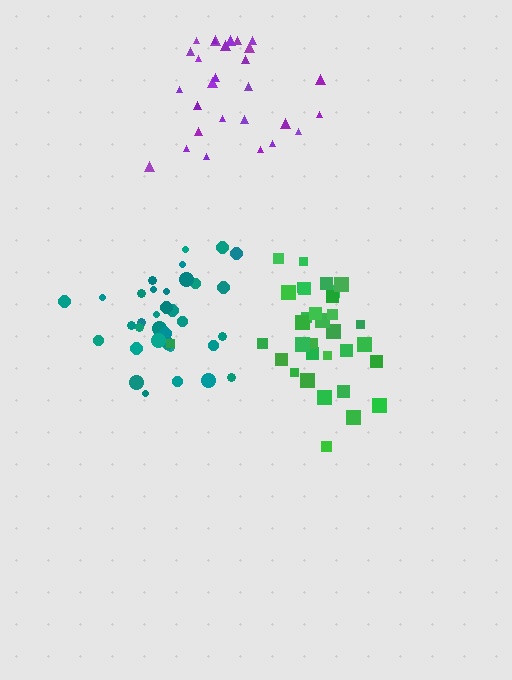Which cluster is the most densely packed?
Green.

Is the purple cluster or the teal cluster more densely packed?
Teal.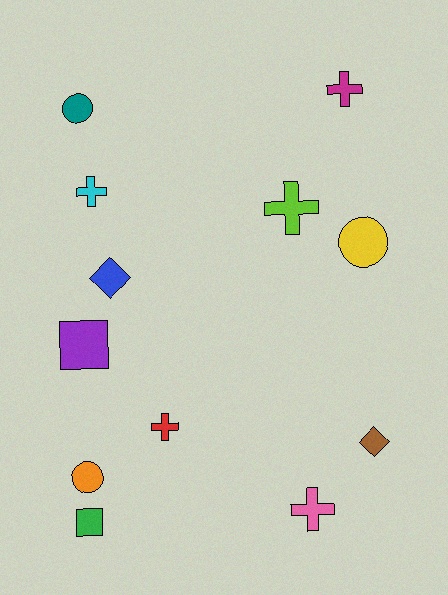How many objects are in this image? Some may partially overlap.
There are 12 objects.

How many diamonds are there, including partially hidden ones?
There are 2 diamonds.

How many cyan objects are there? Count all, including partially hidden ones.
There is 1 cyan object.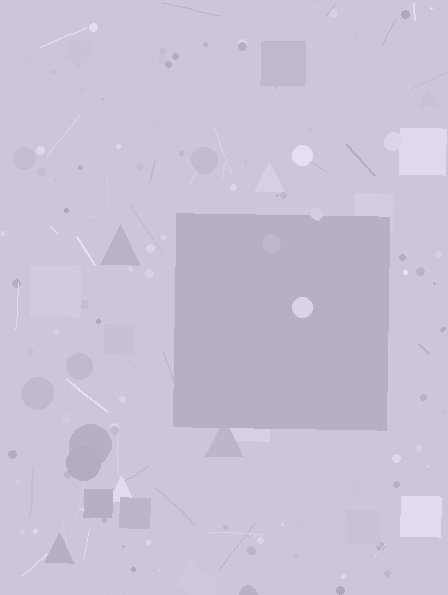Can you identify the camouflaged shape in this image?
The camouflaged shape is a square.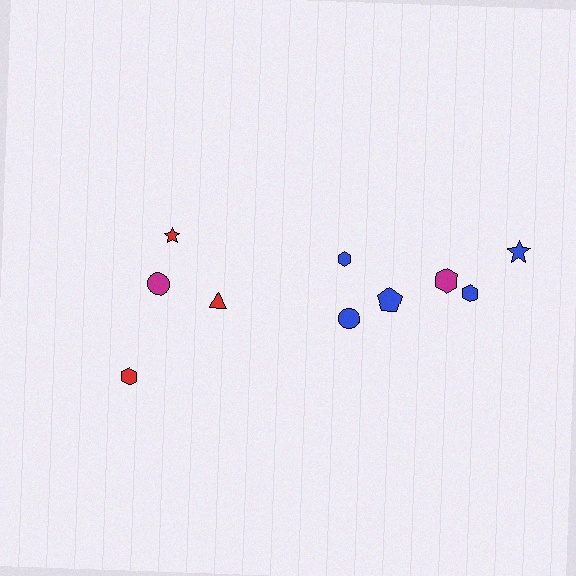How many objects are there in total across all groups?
There are 10 objects.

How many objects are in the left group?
There are 4 objects.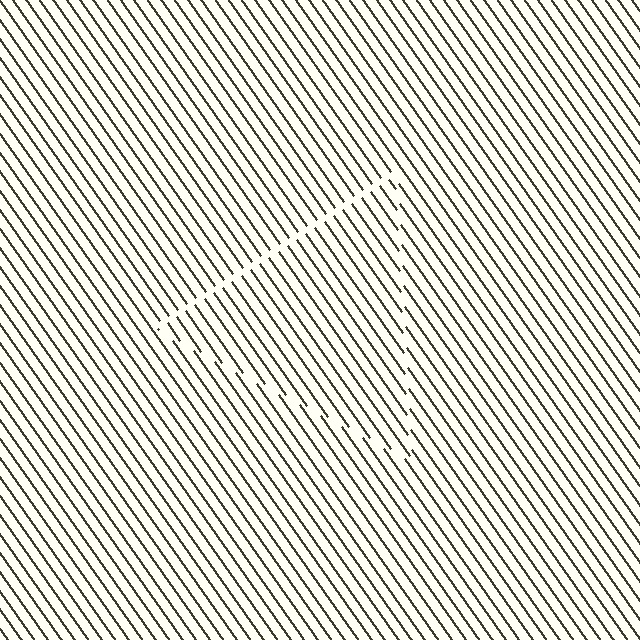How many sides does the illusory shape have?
3 sides — the line-ends trace a triangle.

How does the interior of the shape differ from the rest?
The interior of the shape contains the same grating, shifted by half a period — the contour is defined by the phase discontinuity where line-ends from the inner and outer gratings abut.